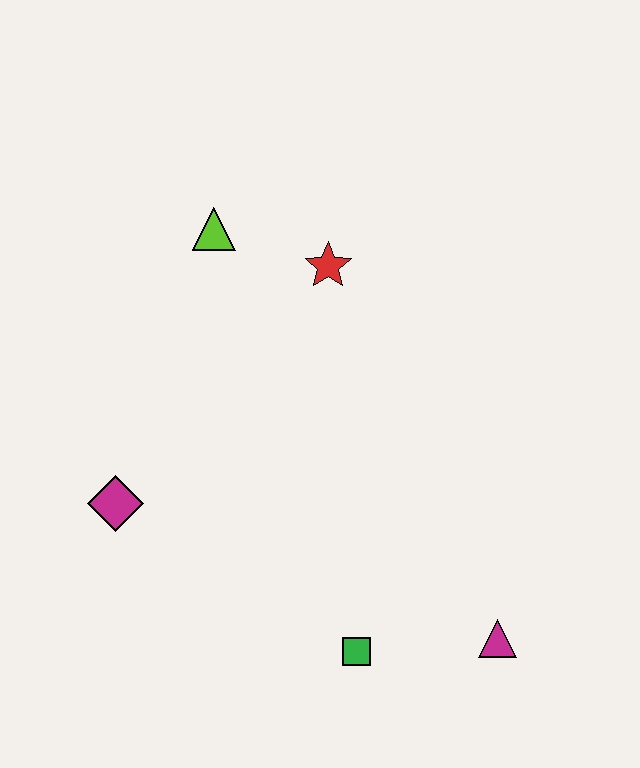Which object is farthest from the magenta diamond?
The magenta triangle is farthest from the magenta diamond.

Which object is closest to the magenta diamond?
The green square is closest to the magenta diamond.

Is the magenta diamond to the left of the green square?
Yes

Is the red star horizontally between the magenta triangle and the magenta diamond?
Yes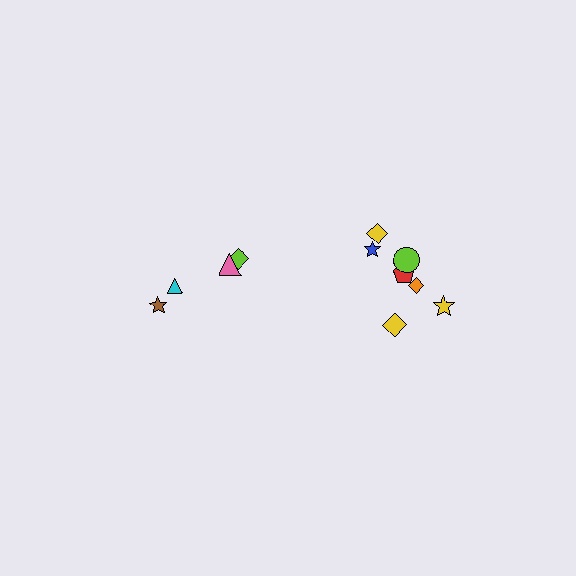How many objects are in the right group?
There are 7 objects.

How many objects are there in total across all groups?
There are 11 objects.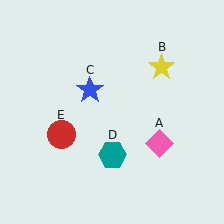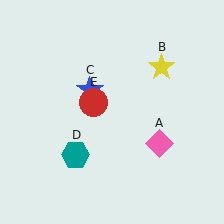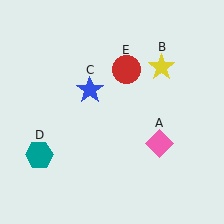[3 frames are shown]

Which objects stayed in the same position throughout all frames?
Pink diamond (object A) and yellow star (object B) and blue star (object C) remained stationary.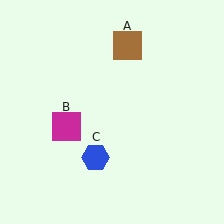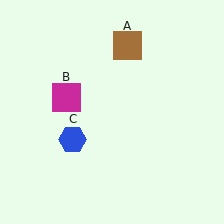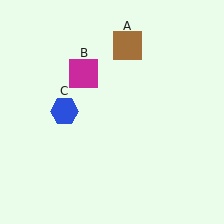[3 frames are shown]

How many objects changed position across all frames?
2 objects changed position: magenta square (object B), blue hexagon (object C).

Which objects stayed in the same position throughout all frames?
Brown square (object A) remained stationary.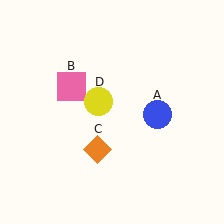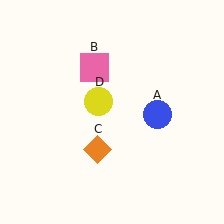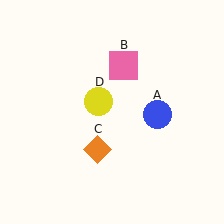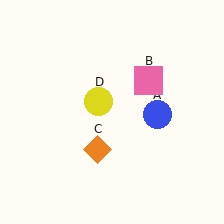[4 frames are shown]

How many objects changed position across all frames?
1 object changed position: pink square (object B).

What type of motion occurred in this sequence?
The pink square (object B) rotated clockwise around the center of the scene.